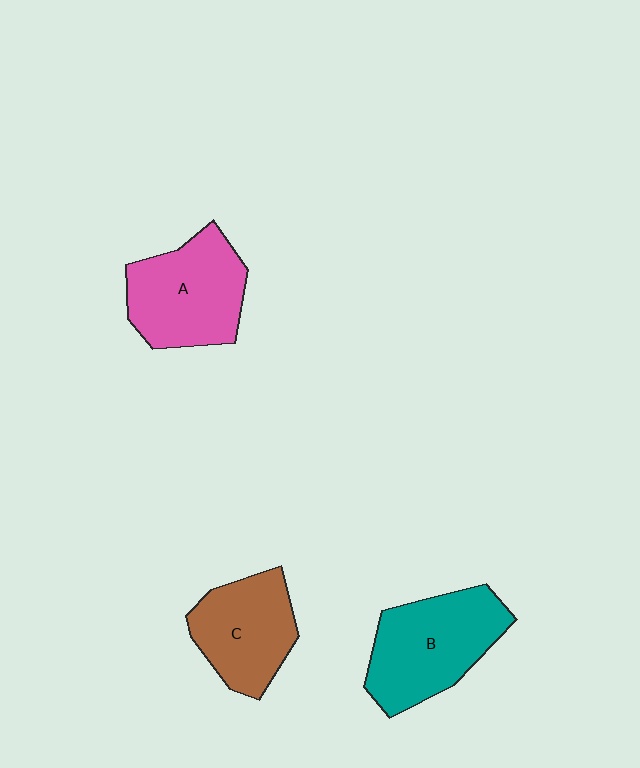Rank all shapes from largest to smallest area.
From largest to smallest: B (teal), A (pink), C (brown).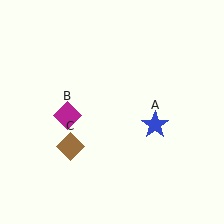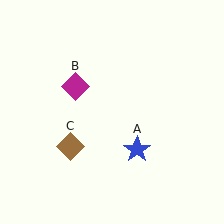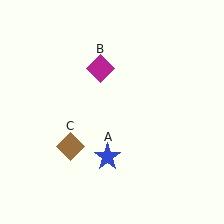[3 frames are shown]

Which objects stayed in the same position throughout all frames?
Brown diamond (object C) remained stationary.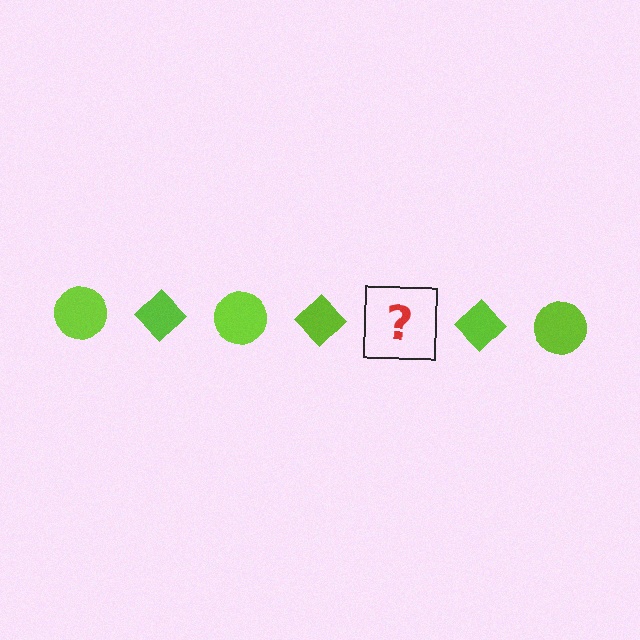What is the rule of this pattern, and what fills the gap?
The rule is that the pattern cycles through circle, diamond shapes in lime. The gap should be filled with a lime circle.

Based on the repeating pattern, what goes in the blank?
The blank should be a lime circle.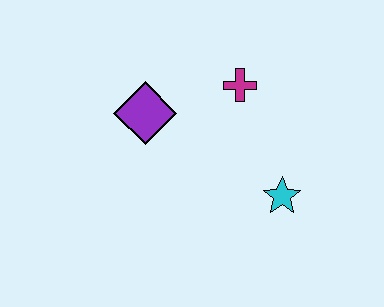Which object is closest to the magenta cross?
The purple diamond is closest to the magenta cross.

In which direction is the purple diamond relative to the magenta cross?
The purple diamond is to the left of the magenta cross.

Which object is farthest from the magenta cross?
The cyan star is farthest from the magenta cross.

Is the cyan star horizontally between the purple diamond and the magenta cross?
No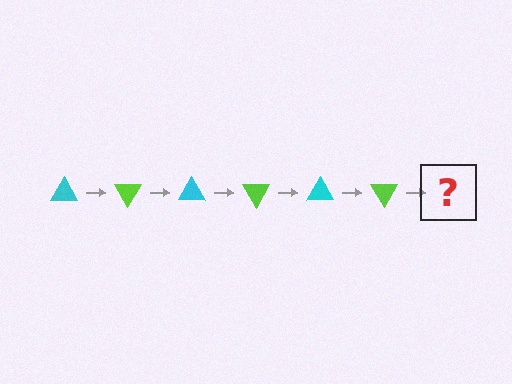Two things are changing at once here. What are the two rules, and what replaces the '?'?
The two rules are that it rotates 60 degrees each step and the color cycles through cyan and lime. The '?' should be a cyan triangle, rotated 360 degrees from the start.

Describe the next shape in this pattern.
It should be a cyan triangle, rotated 360 degrees from the start.